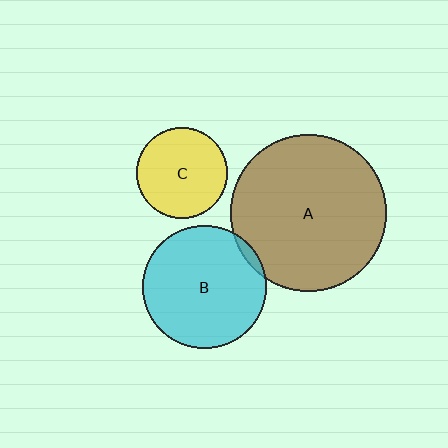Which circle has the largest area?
Circle A (brown).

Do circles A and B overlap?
Yes.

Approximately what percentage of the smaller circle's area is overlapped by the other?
Approximately 5%.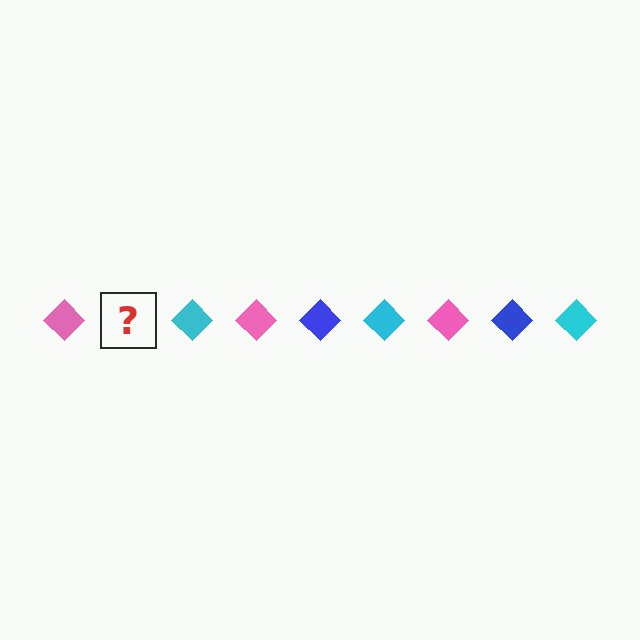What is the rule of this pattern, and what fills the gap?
The rule is that the pattern cycles through pink, blue, cyan diamonds. The gap should be filled with a blue diamond.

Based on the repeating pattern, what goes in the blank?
The blank should be a blue diamond.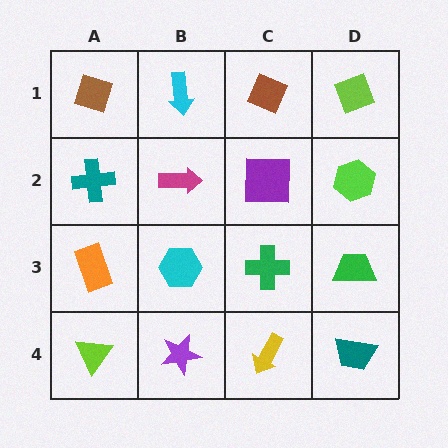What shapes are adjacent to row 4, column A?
An orange rectangle (row 3, column A), a purple star (row 4, column B).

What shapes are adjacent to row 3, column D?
A lime hexagon (row 2, column D), a teal trapezoid (row 4, column D), a green cross (row 3, column C).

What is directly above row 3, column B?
A magenta arrow.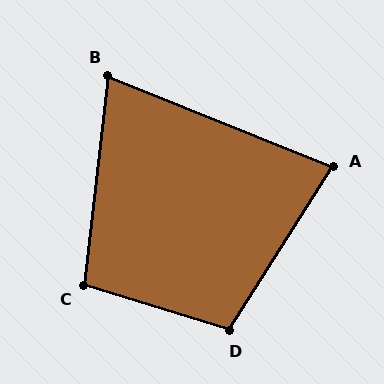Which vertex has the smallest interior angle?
B, at approximately 75 degrees.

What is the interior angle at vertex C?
Approximately 101 degrees (obtuse).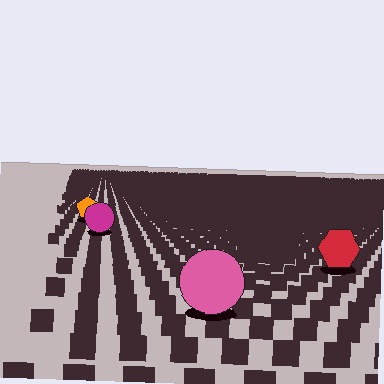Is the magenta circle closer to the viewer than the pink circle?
No. The pink circle is closer — you can tell from the texture gradient: the ground texture is coarser near it.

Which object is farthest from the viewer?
The orange pentagon is farthest from the viewer. It appears smaller and the ground texture around it is denser.